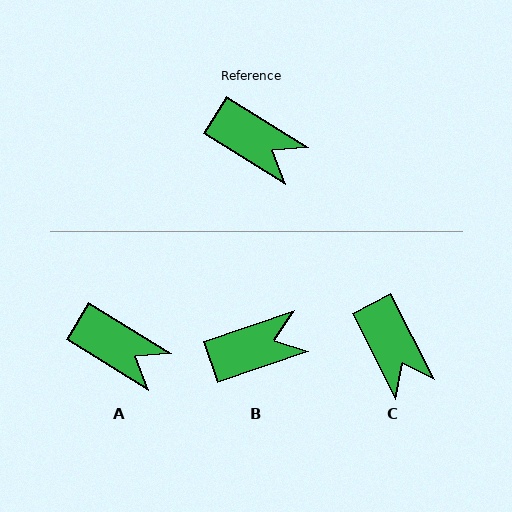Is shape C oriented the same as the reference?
No, it is off by about 32 degrees.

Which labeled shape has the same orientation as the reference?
A.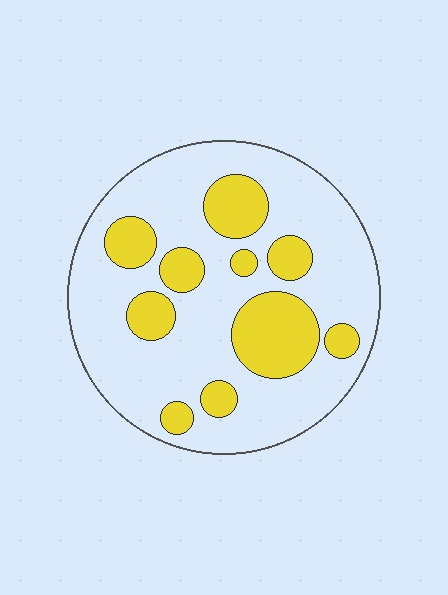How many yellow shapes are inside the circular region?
10.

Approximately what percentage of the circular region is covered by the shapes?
Approximately 25%.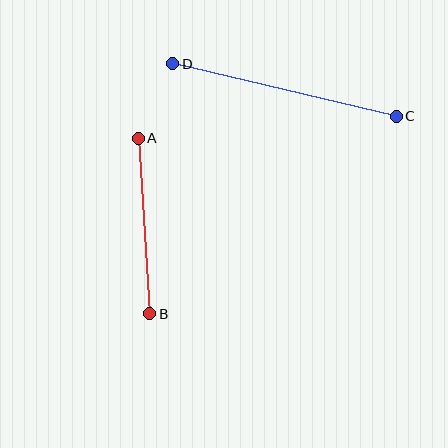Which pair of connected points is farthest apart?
Points C and D are farthest apart.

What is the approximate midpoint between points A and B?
The midpoint is at approximately (144, 226) pixels.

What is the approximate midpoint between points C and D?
The midpoint is at approximately (285, 90) pixels.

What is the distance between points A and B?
The distance is approximately 176 pixels.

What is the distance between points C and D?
The distance is approximately 230 pixels.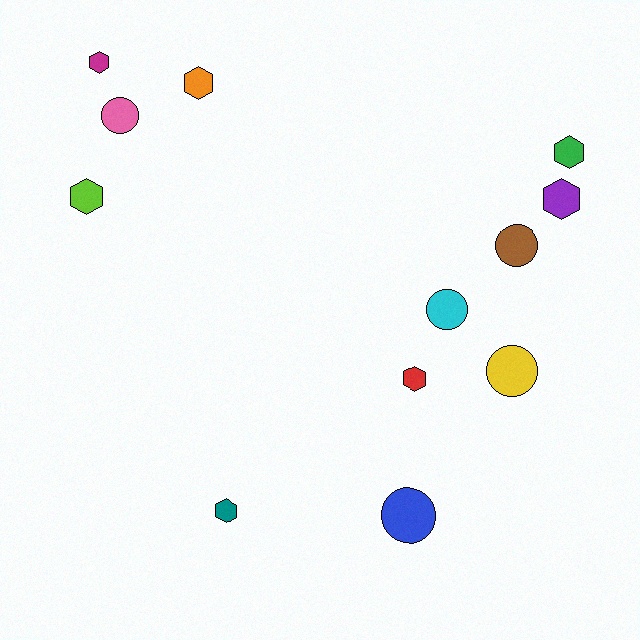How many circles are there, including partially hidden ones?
There are 5 circles.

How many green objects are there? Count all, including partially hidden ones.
There is 1 green object.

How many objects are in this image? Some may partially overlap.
There are 12 objects.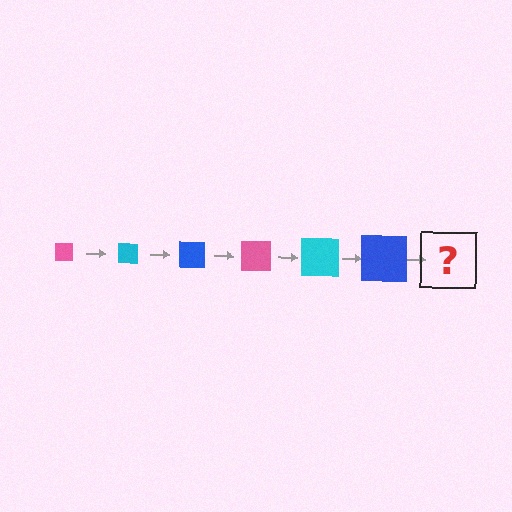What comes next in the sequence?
The next element should be a pink square, larger than the previous one.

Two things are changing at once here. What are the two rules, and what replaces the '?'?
The two rules are that the square grows larger each step and the color cycles through pink, cyan, and blue. The '?' should be a pink square, larger than the previous one.